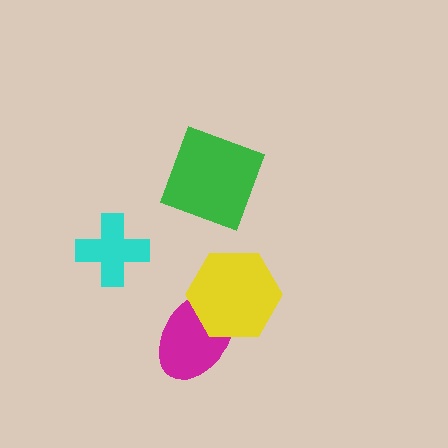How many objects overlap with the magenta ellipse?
1 object overlaps with the magenta ellipse.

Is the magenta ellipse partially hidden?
Yes, it is partially covered by another shape.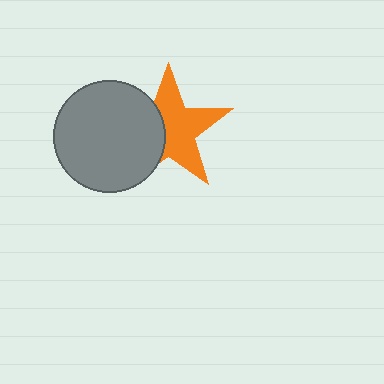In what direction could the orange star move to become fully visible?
The orange star could move right. That would shift it out from behind the gray circle entirely.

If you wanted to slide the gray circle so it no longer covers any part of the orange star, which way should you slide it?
Slide it left — that is the most direct way to separate the two shapes.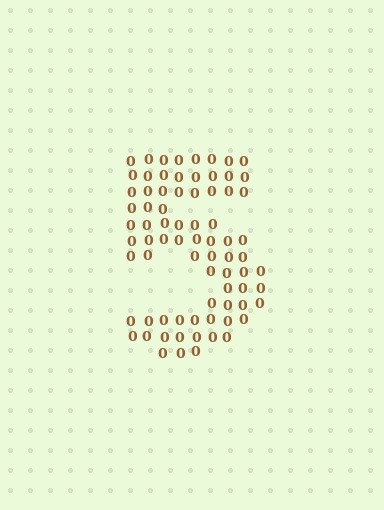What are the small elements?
The small elements are digit 0's.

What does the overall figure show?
The overall figure shows the digit 5.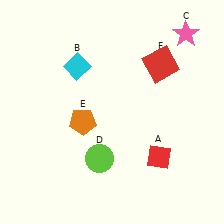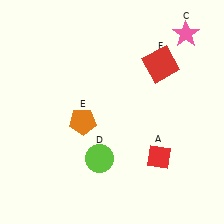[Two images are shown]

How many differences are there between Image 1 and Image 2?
There is 1 difference between the two images.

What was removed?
The cyan diamond (B) was removed in Image 2.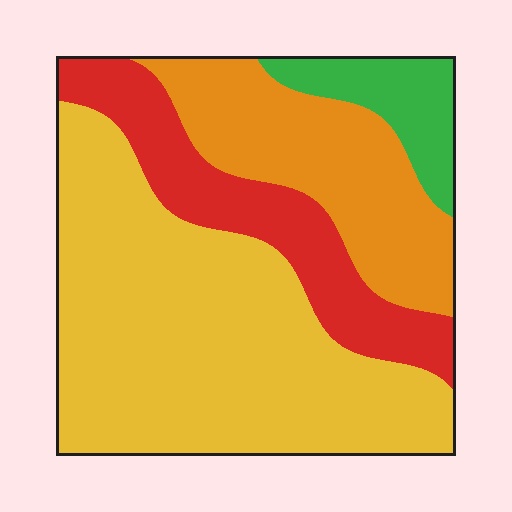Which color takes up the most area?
Yellow, at roughly 50%.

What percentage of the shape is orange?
Orange takes up about one fifth (1/5) of the shape.